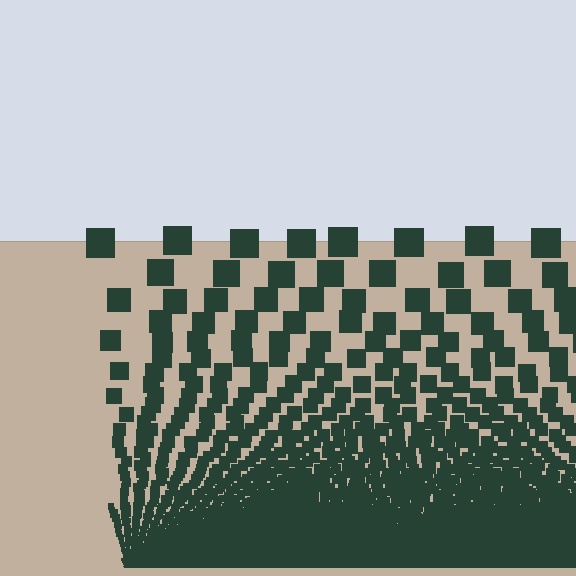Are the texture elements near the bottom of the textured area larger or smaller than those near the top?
Smaller. The gradient is inverted — elements near the bottom are smaller and denser.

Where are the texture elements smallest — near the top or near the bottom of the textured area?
Near the bottom.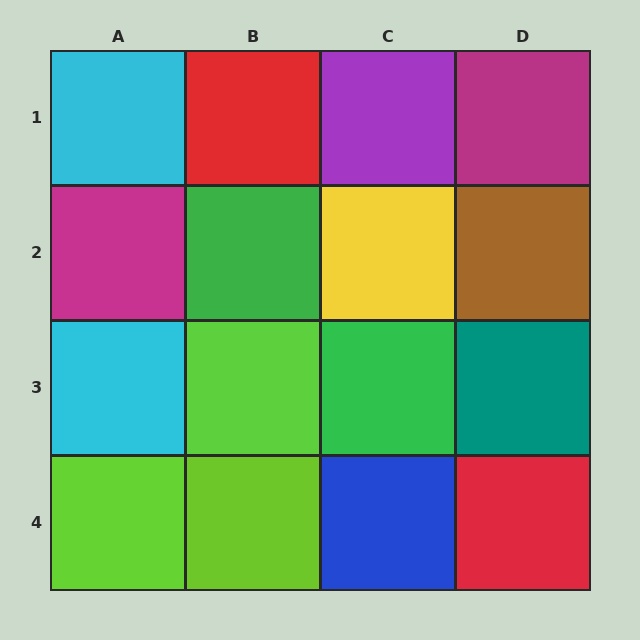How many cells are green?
2 cells are green.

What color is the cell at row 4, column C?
Blue.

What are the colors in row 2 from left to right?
Magenta, green, yellow, brown.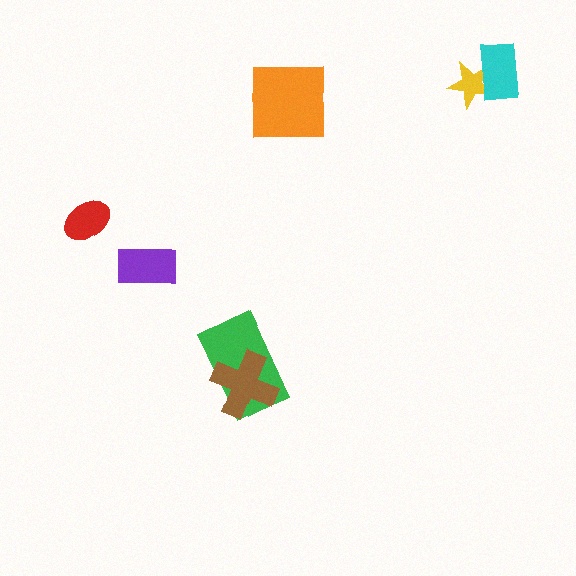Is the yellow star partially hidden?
Yes, it is partially covered by another shape.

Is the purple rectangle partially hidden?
No, no other shape covers it.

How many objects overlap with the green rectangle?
1 object overlaps with the green rectangle.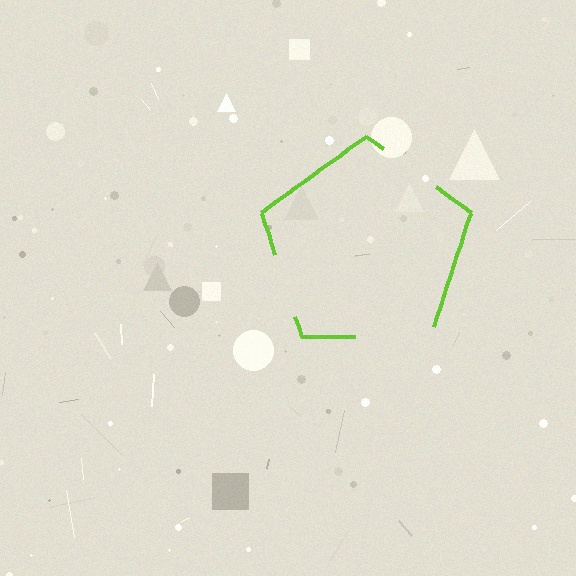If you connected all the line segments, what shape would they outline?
They would outline a pentagon.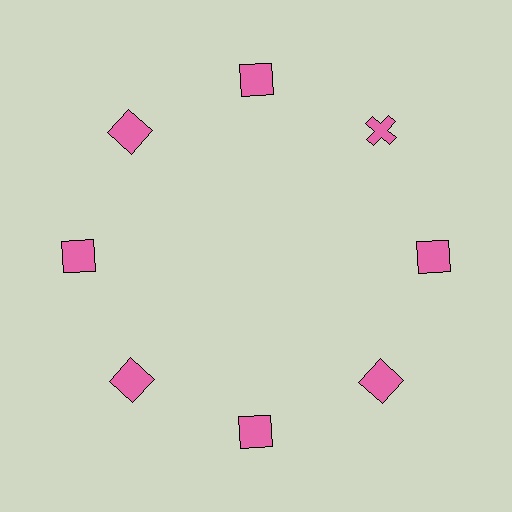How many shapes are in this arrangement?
There are 8 shapes arranged in a ring pattern.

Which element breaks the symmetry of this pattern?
The pink cross at roughly the 2 o'clock position breaks the symmetry. All other shapes are pink squares.